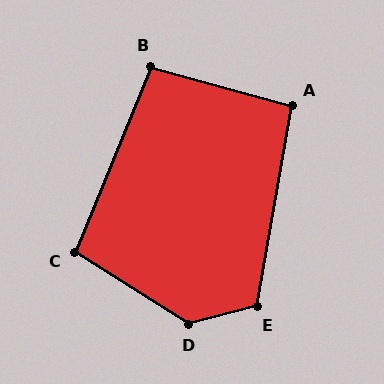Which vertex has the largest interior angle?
D, at approximately 134 degrees.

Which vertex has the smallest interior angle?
A, at approximately 96 degrees.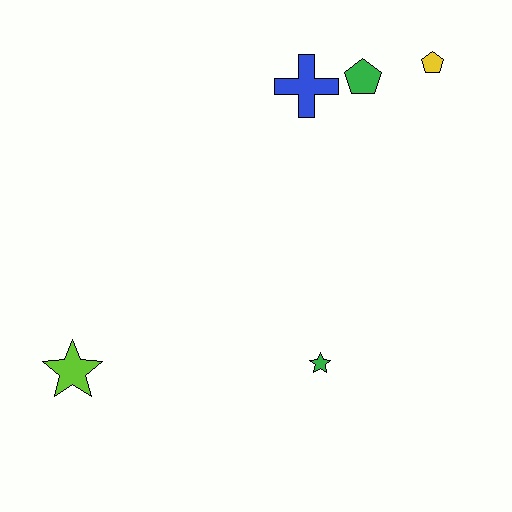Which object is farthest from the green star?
The yellow pentagon is farthest from the green star.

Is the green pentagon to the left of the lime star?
No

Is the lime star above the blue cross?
No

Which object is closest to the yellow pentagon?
The green pentagon is closest to the yellow pentagon.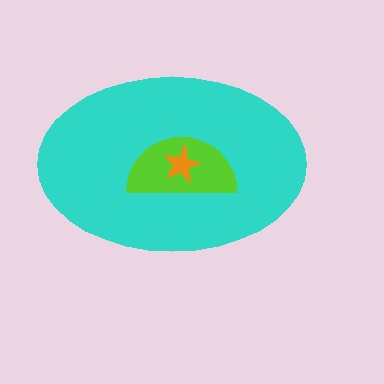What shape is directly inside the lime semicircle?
The orange star.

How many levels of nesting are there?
3.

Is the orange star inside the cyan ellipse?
Yes.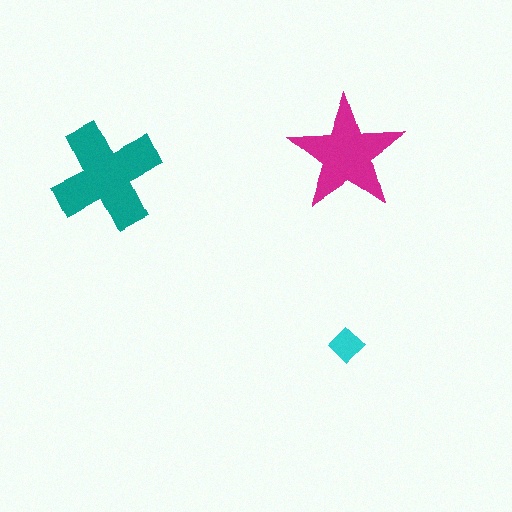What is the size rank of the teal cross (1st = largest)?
1st.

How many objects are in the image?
There are 3 objects in the image.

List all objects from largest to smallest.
The teal cross, the magenta star, the cyan diamond.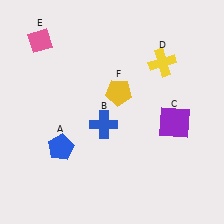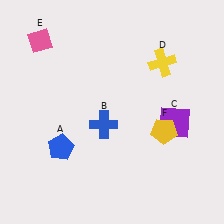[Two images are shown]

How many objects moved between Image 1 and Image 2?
1 object moved between the two images.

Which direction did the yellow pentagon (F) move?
The yellow pentagon (F) moved right.